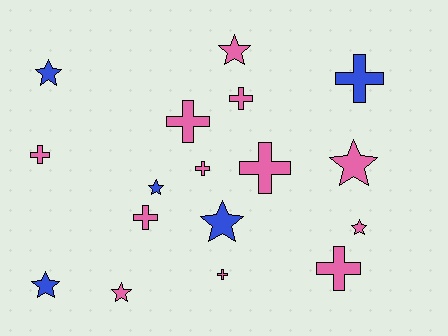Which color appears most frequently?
Pink, with 12 objects.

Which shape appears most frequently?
Cross, with 9 objects.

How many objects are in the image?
There are 17 objects.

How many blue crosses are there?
There is 1 blue cross.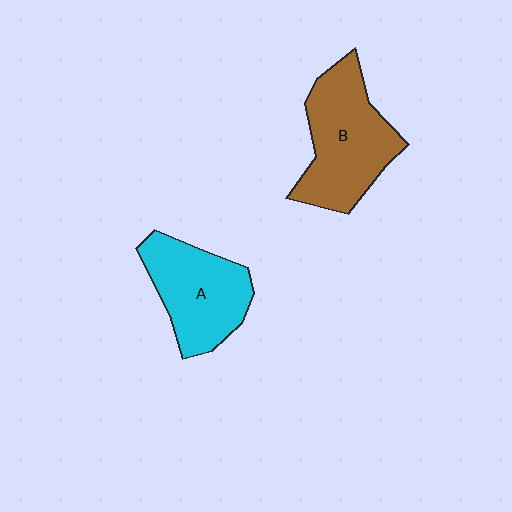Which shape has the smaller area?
Shape A (cyan).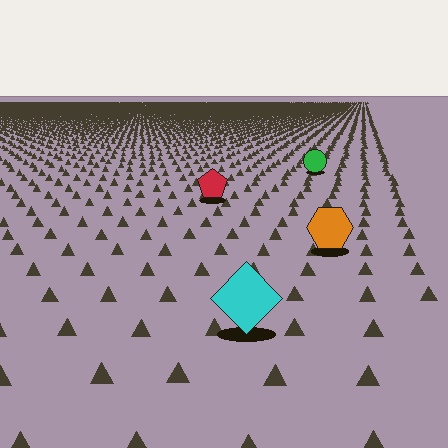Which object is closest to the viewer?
The cyan diamond is closest. The texture marks near it are larger and more spread out.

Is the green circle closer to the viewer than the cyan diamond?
No. The cyan diamond is closer — you can tell from the texture gradient: the ground texture is coarser near it.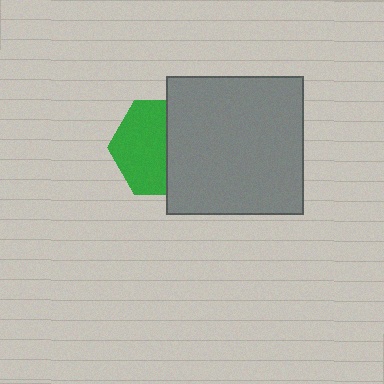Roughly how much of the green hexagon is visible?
About half of it is visible (roughly 55%).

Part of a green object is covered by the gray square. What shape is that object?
It is a hexagon.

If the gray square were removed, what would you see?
You would see the complete green hexagon.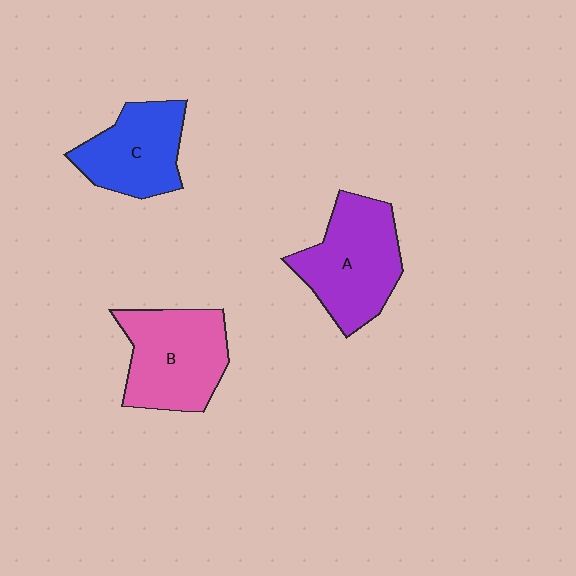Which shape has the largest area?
Shape A (purple).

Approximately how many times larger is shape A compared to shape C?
Approximately 1.2 times.